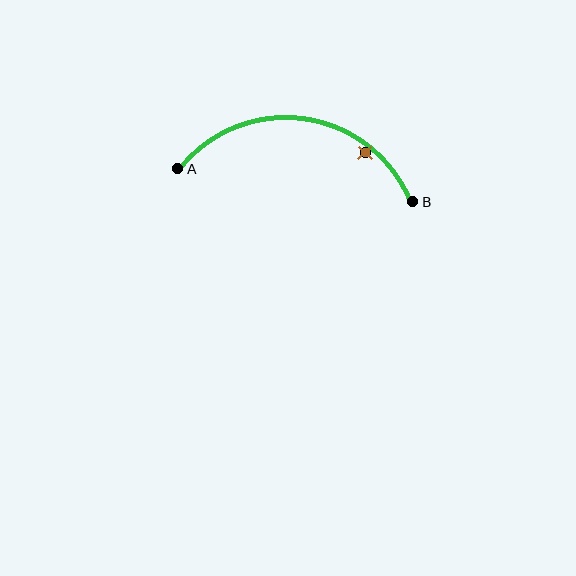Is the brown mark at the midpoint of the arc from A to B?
No — the brown mark does not lie on the arc at all. It sits slightly inside the curve.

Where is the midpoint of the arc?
The arc midpoint is the point on the curve farthest from the straight line joining A and B. It sits above that line.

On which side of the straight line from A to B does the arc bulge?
The arc bulges above the straight line connecting A and B.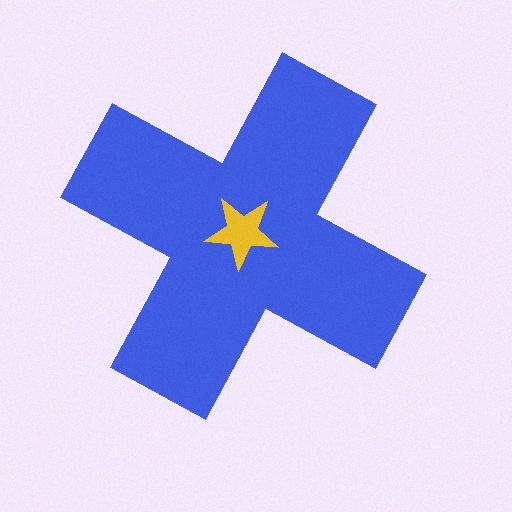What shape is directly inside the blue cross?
The yellow star.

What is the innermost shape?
The yellow star.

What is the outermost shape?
The blue cross.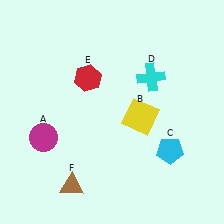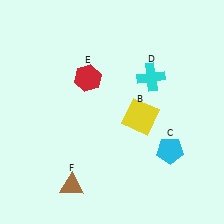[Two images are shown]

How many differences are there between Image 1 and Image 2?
There is 1 difference between the two images.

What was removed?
The magenta circle (A) was removed in Image 2.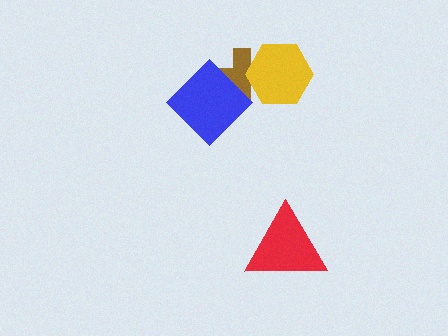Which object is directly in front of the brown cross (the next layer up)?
The yellow hexagon is directly in front of the brown cross.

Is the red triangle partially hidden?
No, no other shape covers it.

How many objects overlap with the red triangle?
0 objects overlap with the red triangle.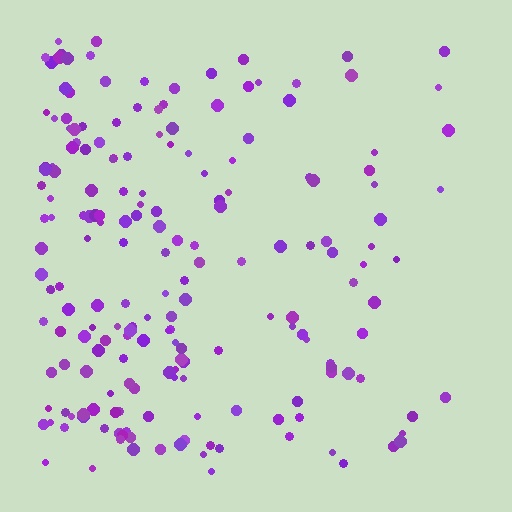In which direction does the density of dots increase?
From right to left, with the left side densest.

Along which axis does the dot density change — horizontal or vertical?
Horizontal.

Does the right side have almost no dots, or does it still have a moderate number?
Still a moderate number, just noticeably fewer than the left.